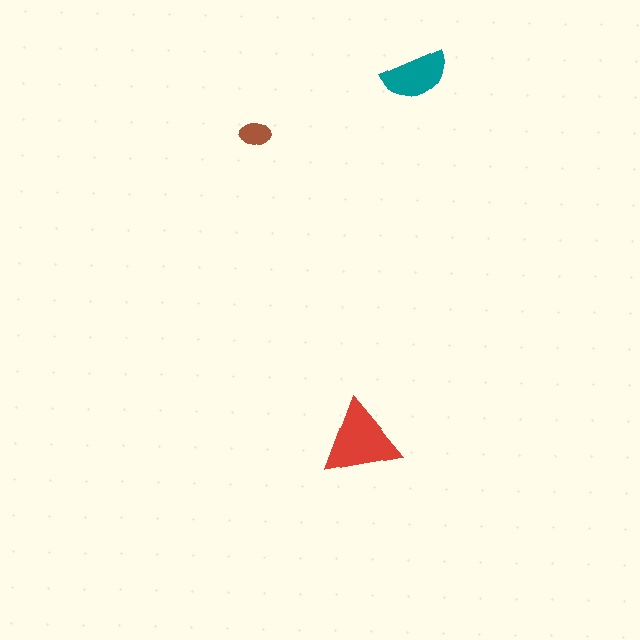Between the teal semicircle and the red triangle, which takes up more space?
The red triangle.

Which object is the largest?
The red triangle.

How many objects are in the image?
There are 3 objects in the image.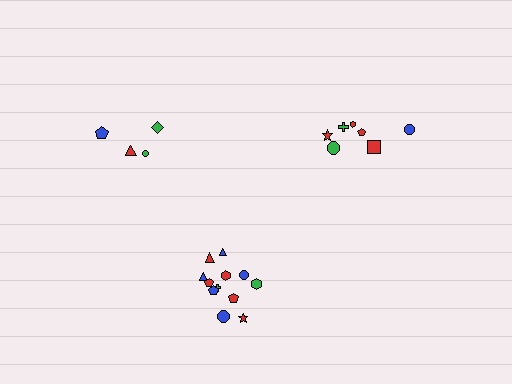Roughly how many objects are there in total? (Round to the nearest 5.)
Roughly 25 objects in total.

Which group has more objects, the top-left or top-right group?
The top-right group.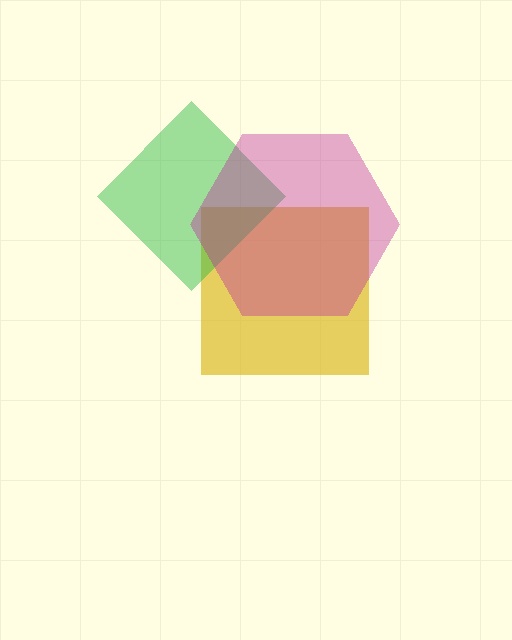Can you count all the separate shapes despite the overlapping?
Yes, there are 3 separate shapes.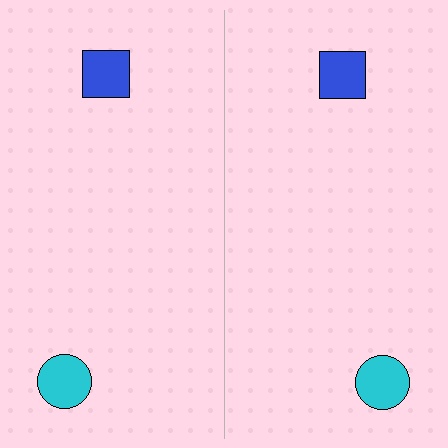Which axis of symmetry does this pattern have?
The pattern has a vertical axis of symmetry running through the center of the image.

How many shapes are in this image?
There are 4 shapes in this image.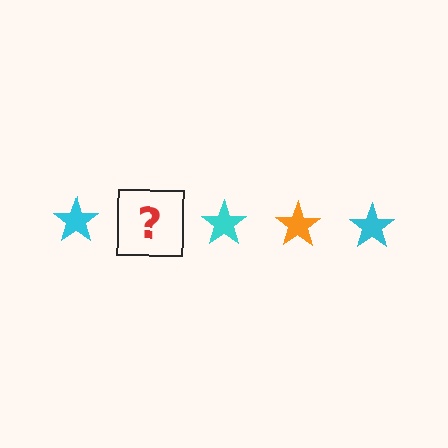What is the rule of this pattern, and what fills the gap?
The rule is that the pattern cycles through cyan, orange stars. The gap should be filled with an orange star.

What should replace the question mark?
The question mark should be replaced with an orange star.